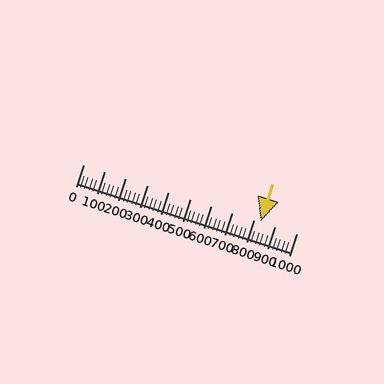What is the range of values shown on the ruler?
The ruler shows values from 0 to 1000.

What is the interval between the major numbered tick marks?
The major tick marks are spaced 100 units apart.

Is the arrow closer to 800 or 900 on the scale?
The arrow is closer to 800.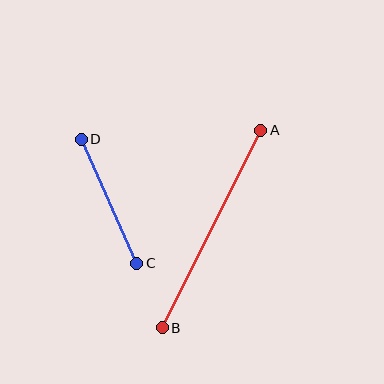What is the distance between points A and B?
The distance is approximately 221 pixels.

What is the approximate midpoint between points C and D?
The midpoint is at approximately (109, 201) pixels.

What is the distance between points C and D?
The distance is approximately 136 pixels.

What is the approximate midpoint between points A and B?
The midpoint is at approximately (211, 229) pixels.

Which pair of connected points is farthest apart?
Points A and B are farthest apart.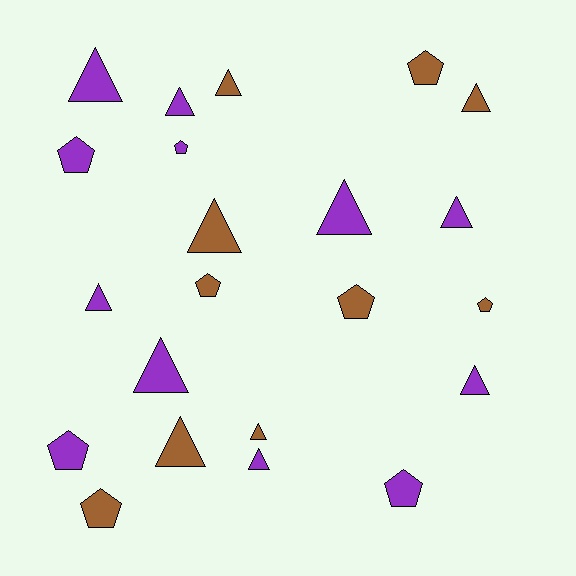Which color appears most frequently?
Purple, with 12 objects.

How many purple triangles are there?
There are 8 purple triangles.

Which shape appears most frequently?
Triangle, with 13 objects.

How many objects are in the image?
There are 22 objects.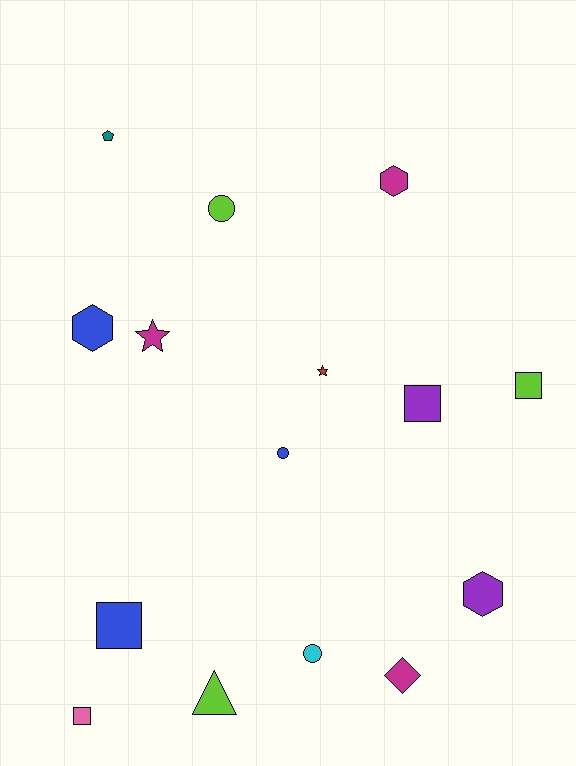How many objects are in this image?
There are 15 objects.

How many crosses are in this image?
There are no crosses.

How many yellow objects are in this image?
There are no yellow objects.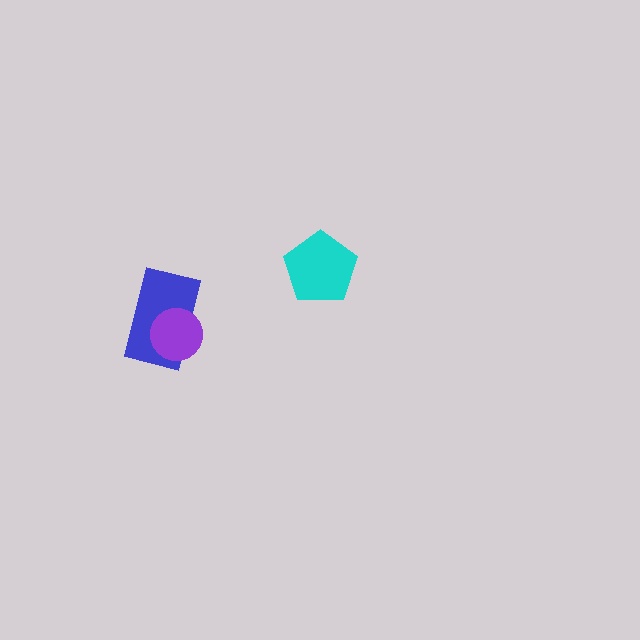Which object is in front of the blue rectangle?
The purple circle is in front of the blue rectangle.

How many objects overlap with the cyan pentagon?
0 objects overlap with the cyan pentagon.